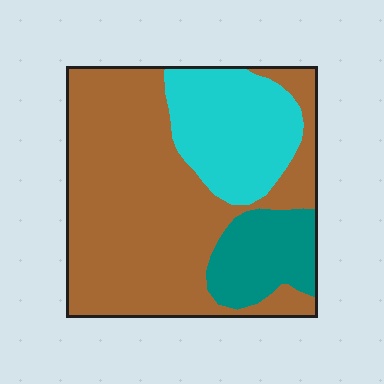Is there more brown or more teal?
Brown.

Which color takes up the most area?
Brown, at roughly 65%.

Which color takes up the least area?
Teal, at roughly 15%.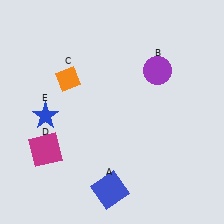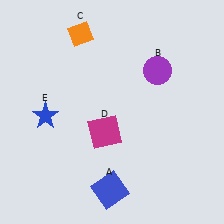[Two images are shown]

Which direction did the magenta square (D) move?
The magenta square (D) moved right.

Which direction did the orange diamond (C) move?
The orange diamond (C) moved up.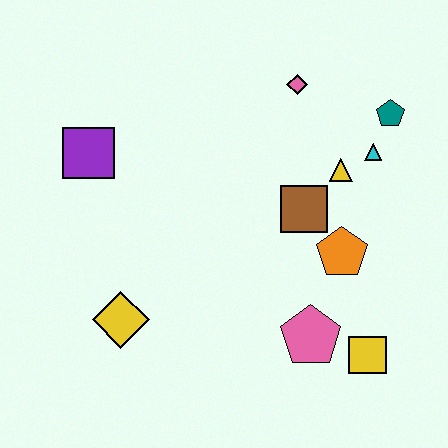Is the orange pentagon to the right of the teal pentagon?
No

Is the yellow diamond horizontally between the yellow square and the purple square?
Yes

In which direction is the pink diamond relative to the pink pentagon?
The pink diamond is above the pink pentagon.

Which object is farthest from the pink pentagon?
The purple square is farthest from the pink pentagon.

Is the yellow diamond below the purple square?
Yes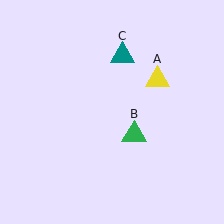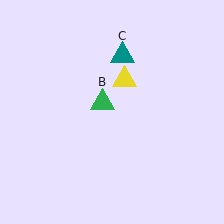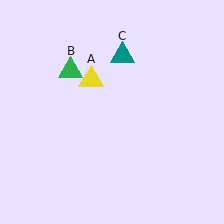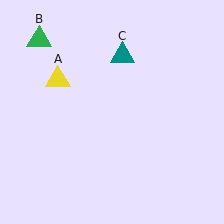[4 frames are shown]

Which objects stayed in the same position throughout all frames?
Teal triangle (object C) remained stationary.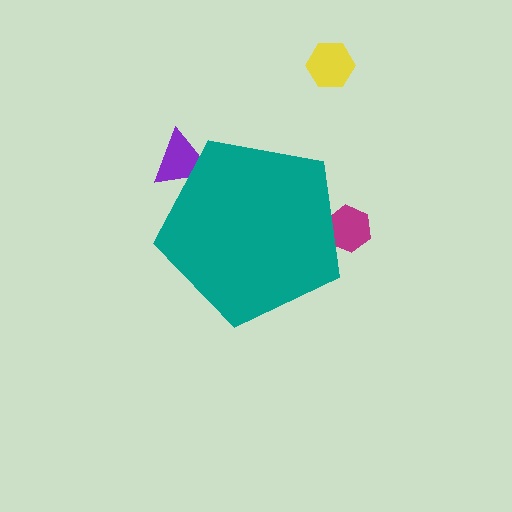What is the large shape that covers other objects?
A teal pentagon.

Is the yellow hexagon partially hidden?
No, the yellow hexagon is fully visible.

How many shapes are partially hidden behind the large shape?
2 shapes are partially hidden.